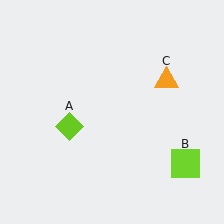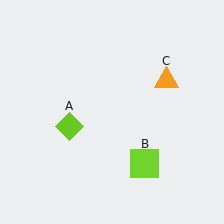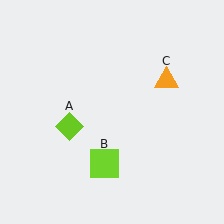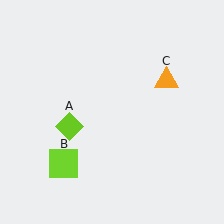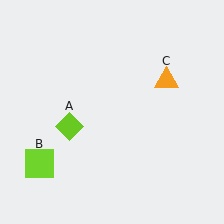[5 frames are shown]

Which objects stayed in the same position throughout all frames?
Lime diamond (object A) and orange triangle (object C) remained stationary.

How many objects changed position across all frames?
1 object changed position: lime square (object B).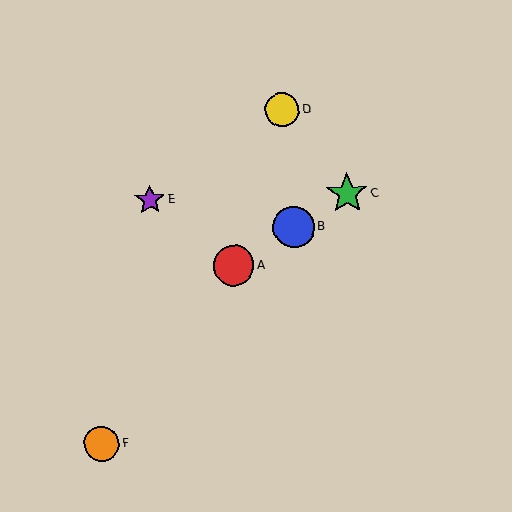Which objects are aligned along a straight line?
Objects A, B, C are aligned along a straight line.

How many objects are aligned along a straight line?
3 objects (A, B, C) are aligned along a straight line.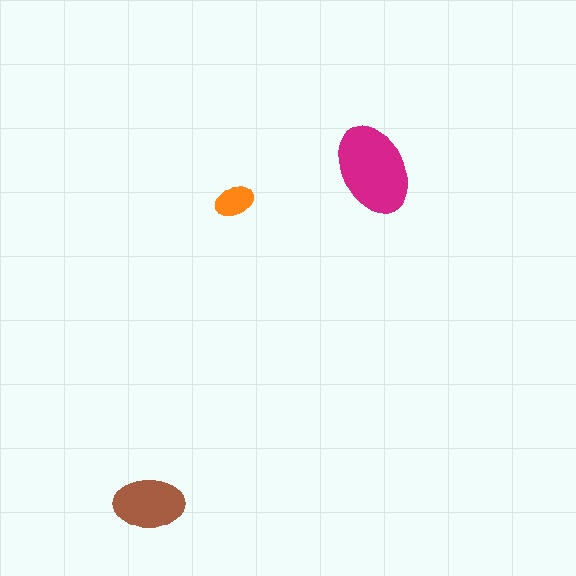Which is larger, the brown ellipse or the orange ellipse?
The brown one.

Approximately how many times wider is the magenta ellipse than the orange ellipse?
About 2.5 times wider.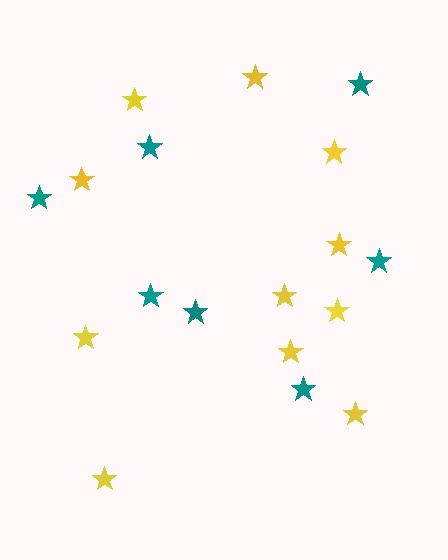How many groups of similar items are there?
There are 2 groups: one group of yellow stars (11) and one group of teal stars (7).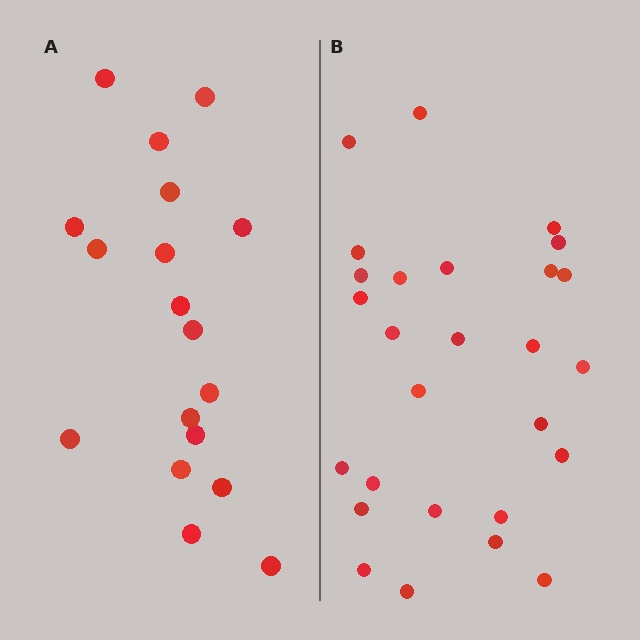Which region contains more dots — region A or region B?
Region B (the right region) has more dots.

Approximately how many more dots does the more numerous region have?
Region B has roughly 8 or so more dots than region A.